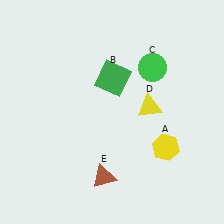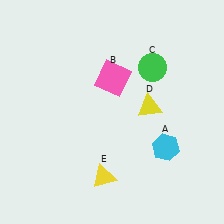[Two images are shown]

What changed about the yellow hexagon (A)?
In Image 1, A is yellow. In Image 2, it changed to cyan.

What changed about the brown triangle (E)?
In Image 1, E is brown. In Image 2, it changed to yellow.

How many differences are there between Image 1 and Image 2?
There are 3 differences between the two images.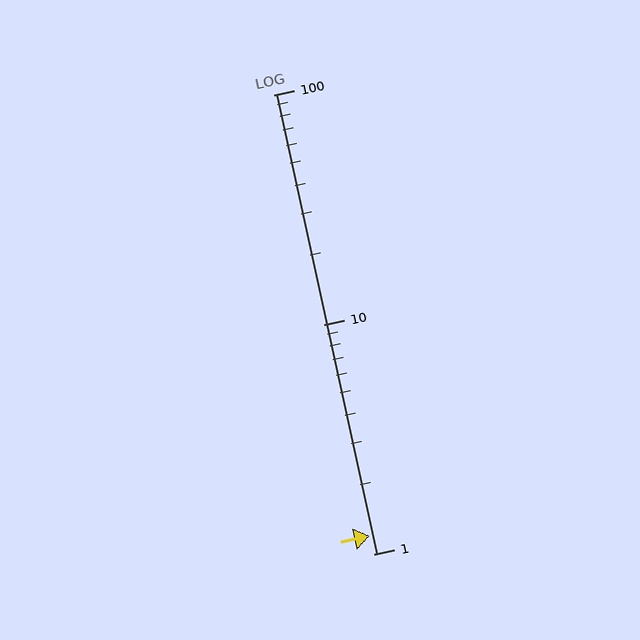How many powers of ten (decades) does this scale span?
The scale spans 2 decades, from 1 to 100.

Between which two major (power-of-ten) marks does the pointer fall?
The pointer is between 1 and 10.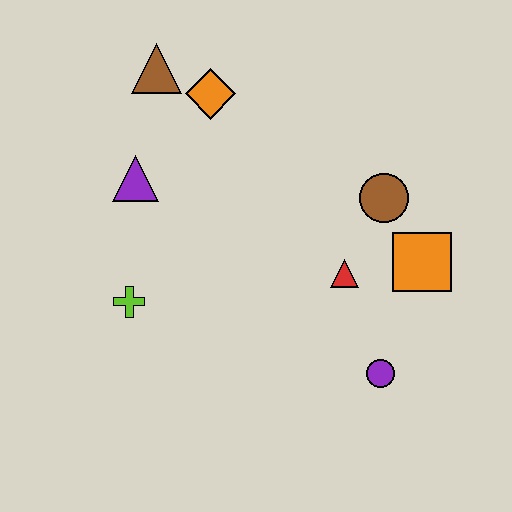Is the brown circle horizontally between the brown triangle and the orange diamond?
No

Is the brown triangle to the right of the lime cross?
Yes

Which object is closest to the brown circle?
The orange square is closest to the brown circle.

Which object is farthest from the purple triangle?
The purple circle is farthest from the purple triangle.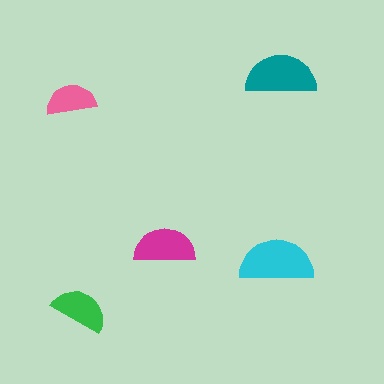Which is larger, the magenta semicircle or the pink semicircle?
The magenta one.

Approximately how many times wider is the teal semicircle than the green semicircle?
About 1.5 times wider.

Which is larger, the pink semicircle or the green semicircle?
The green one.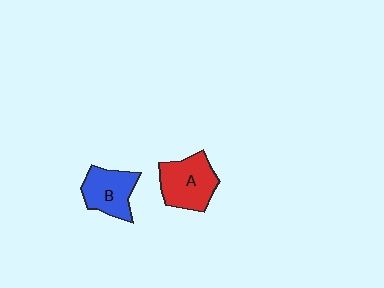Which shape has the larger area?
Shape A (red).